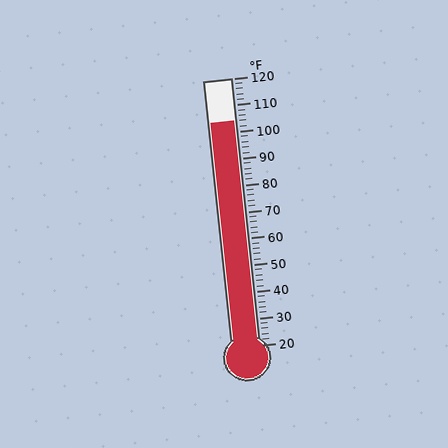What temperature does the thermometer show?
The thermometer shows approximately 104°F.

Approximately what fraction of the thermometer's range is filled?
The thermometer is filled to approximately 85% of its range.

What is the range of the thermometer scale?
The thermometer scale ranges from 20°F to 120°F.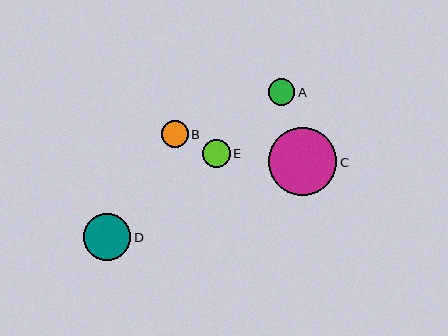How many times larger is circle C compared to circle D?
Circle C is approximately 1.4 times the size of circle D.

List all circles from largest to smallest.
From largest to smallest: C, D, E, B, A.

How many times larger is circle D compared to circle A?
Circle D is approximately 1.8 times the size of circle A.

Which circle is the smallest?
Circle A is the smallest with a size of approximately 26 pixels.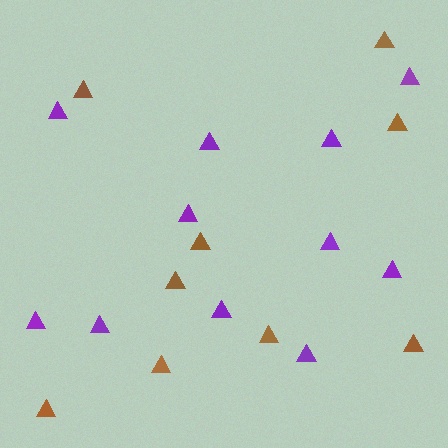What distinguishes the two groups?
There are 2 groups: one group of purple triangles (11) and one group of brown triangles (9).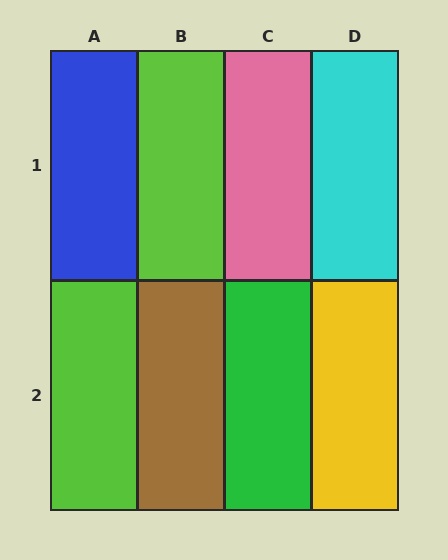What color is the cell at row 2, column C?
Green.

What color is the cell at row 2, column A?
Lime.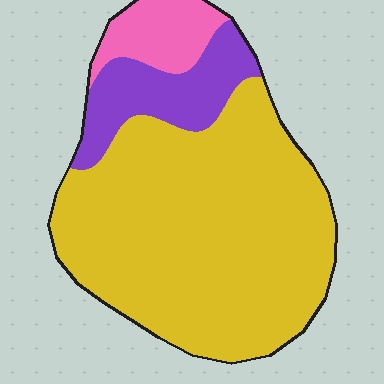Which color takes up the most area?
Yellow, at roughly 75%.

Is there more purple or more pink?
Purple.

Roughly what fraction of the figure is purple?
Purple covers around 15% of the figure.